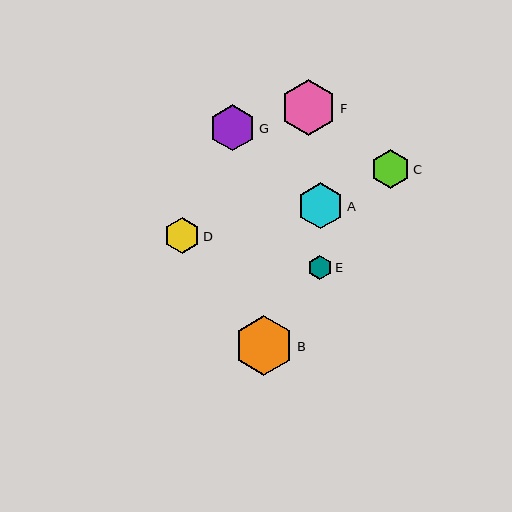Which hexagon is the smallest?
Hexagon E is the smallest with a size of approximately 24 pixels.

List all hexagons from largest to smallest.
From largest to smallest: B, F, A, G, C, D, E.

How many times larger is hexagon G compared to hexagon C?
Hexagon G is approximately 1.2 times the size of hexagon C.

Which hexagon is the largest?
Hexagon B is the largest with a size of approximately 59 pixels.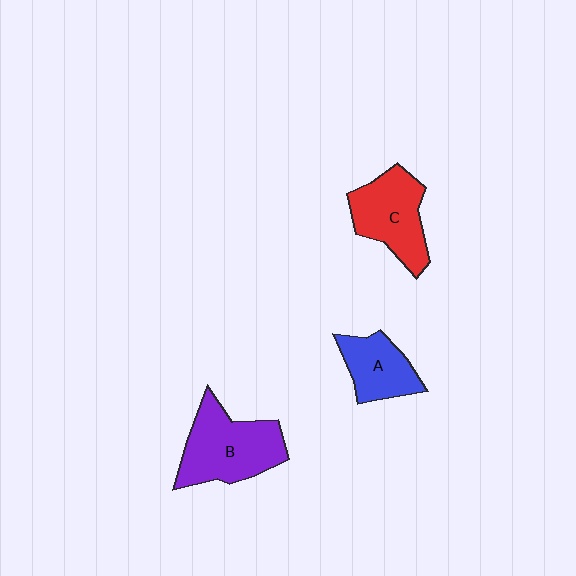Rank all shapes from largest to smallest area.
From largest to smallest: B (purple), C (red), A (blue).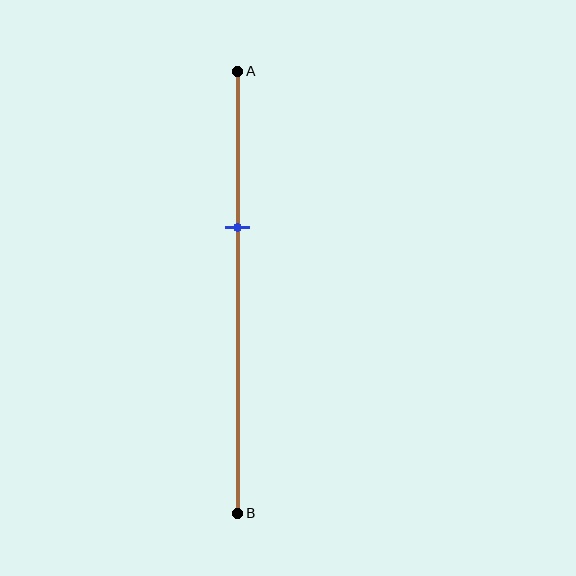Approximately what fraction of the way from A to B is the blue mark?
The blue mark is approximately 35% of the way from A to B.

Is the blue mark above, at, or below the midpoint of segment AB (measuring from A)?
The blue mark is above the midpoint of segment AB.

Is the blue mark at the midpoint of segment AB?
No, the mark is at about 35% from A, not at the 50% midpoint.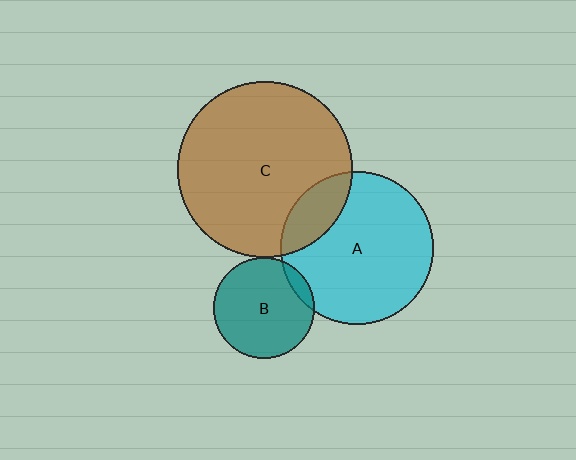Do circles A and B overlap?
Yes.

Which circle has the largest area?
Circle C (brown).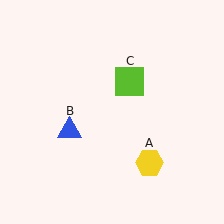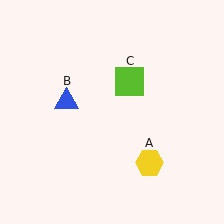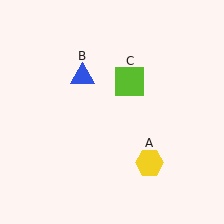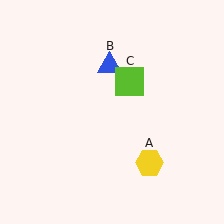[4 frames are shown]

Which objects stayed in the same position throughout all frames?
Yellow hexagon (object A) and lime square (object C) remained stationary.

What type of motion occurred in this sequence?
The blue triangle (object B) rotated clockwise around the center of the scene.